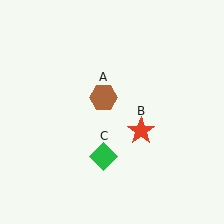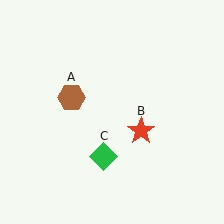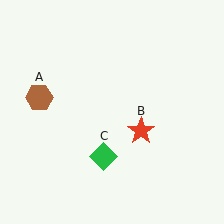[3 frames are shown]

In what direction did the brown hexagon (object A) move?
The brown hexagon (object A) moved left.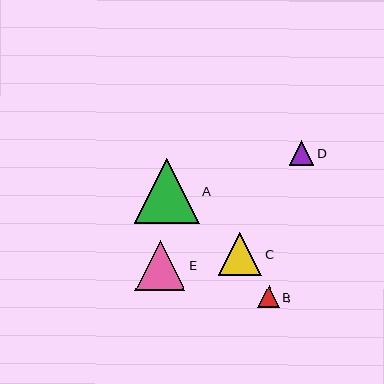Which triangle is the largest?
Triangle A is the largest with a size of approximately 65 pixels.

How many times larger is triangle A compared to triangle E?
Triangle A is approximately 1.3 times the size of triangle E.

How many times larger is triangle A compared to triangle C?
Triangle A is approximately 1.5 times the size of triangle C.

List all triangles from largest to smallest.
From largest to smallest: A, E, C, D, B.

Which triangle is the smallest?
Triangle B is the smallest with a size of approximately 22 pixels.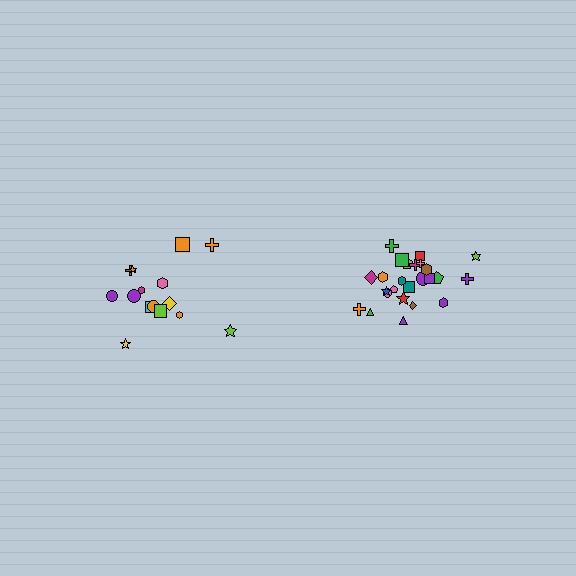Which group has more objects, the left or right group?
The right group.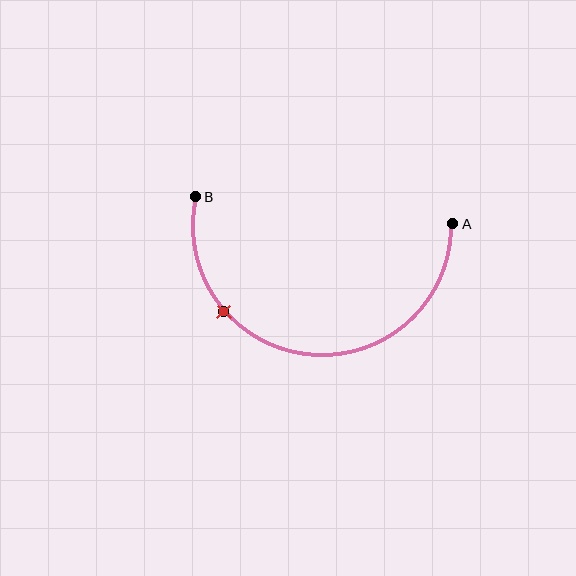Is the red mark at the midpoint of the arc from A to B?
No. The red mark lies on the arc but is closer to endpoint B. The arc midpoint would be at the point on the curve equidistant along the arc from both A and B.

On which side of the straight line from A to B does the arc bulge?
The arc bulges below the straight line connecting A and B.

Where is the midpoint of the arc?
The arc midpoint is the point on the curve farthest from the straight line joining A and B. It sits below that line.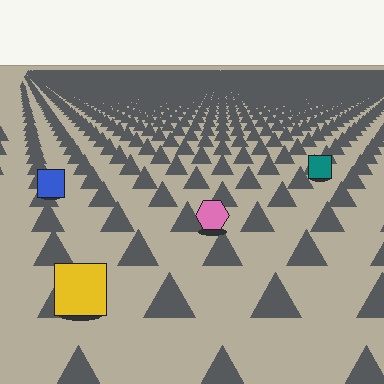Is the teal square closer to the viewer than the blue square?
No. The blue square is closer — you can tell from the texture gradient: the ground texture is coarser near it.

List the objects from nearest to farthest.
From nearest to farthest: the yellow square, the pink hexagon, the blue square, the teal square.